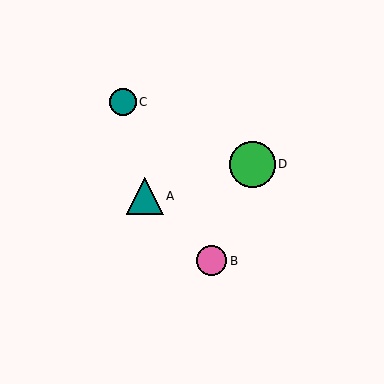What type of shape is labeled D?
Shape D is a green circle.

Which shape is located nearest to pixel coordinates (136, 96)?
The teal circle (labeled C) at (123, 102) is nearest to that location.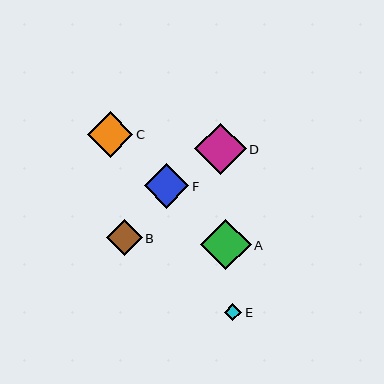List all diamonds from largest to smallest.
From largest to smallest: D, A, C, F, B, E.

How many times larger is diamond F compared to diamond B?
Diamond F is approximately 1.2 times the size of diamond B.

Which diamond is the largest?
Diamond D is the largest with a size of approximately 52 pixels.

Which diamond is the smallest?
Diamond E is the smallest with a size of approximately 18 pixels.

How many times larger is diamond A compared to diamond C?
Diamond A is approximately 1.1 times the size of diamond C.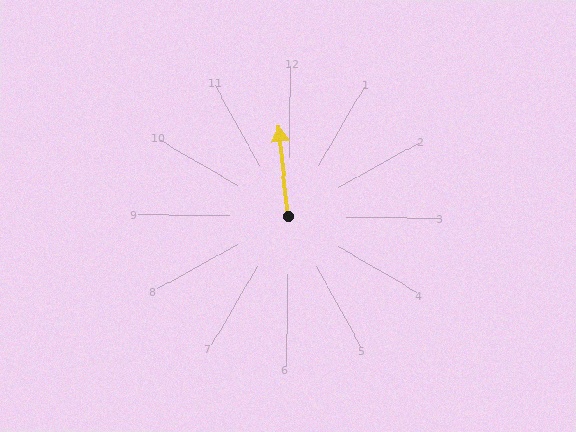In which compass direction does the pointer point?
North.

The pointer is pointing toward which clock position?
Roughly 12 o'clock.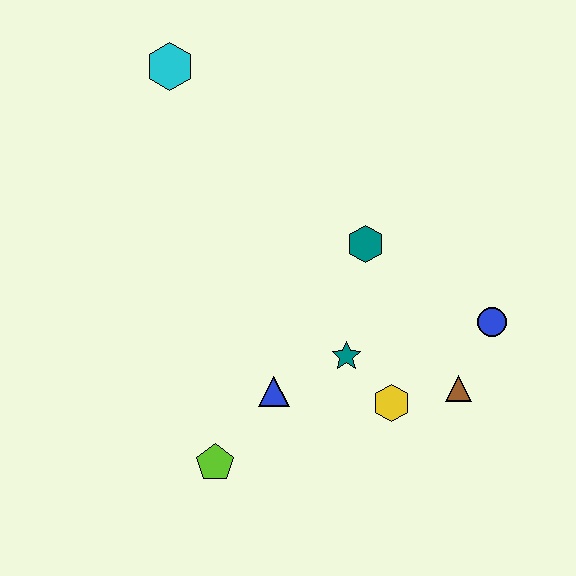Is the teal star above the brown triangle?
Yes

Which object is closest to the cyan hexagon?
The teal hexagon is closest to the cyan hexagon.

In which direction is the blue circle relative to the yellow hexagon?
The blue circle is to the right of the yellow hexagon.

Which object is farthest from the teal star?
The cyan hexagon is farthest from the teal star.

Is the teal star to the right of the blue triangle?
Yes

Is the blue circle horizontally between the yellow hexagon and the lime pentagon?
No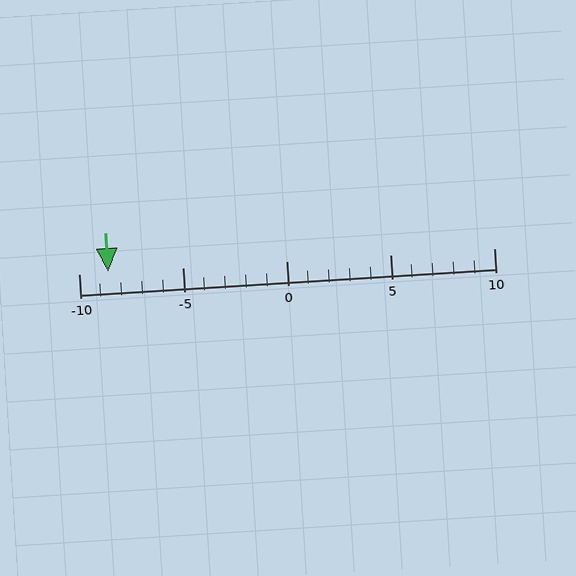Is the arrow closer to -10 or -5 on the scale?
The arrow is closer to -10.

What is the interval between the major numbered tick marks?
The major tick marks are spaced 5 units apart.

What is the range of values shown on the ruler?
The ruler shows values from -10 to 10.